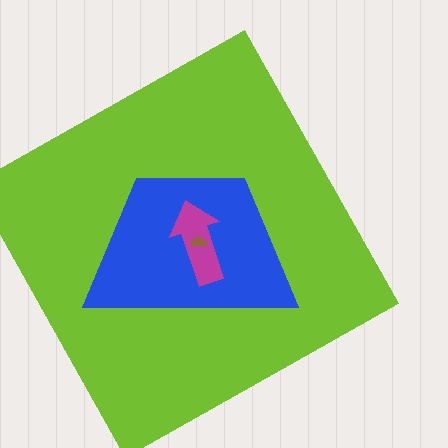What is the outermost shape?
The lime square.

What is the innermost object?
The brown semicircle.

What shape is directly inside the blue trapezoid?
The magenta arrow.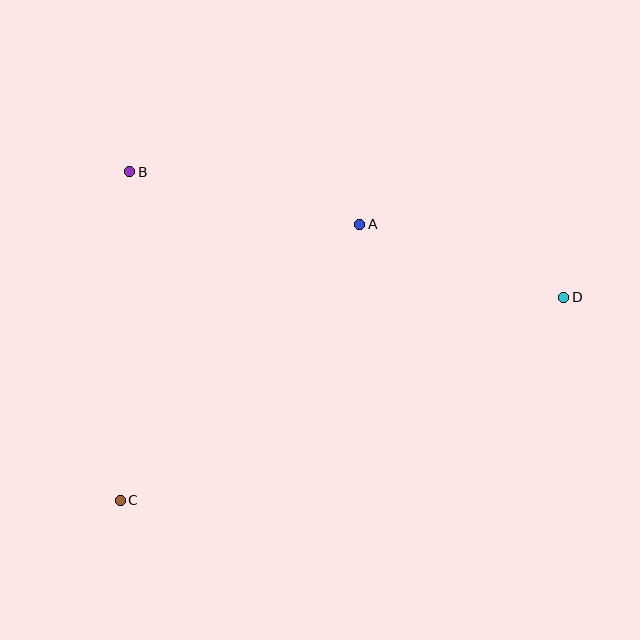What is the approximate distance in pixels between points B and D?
The distance between B and D is approximately 452 pixels.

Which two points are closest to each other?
Points A and D are closest to each other.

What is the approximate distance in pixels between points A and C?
The distance between A and C is approximately 365 pixels.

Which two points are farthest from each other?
Points C and D are farthest from each other.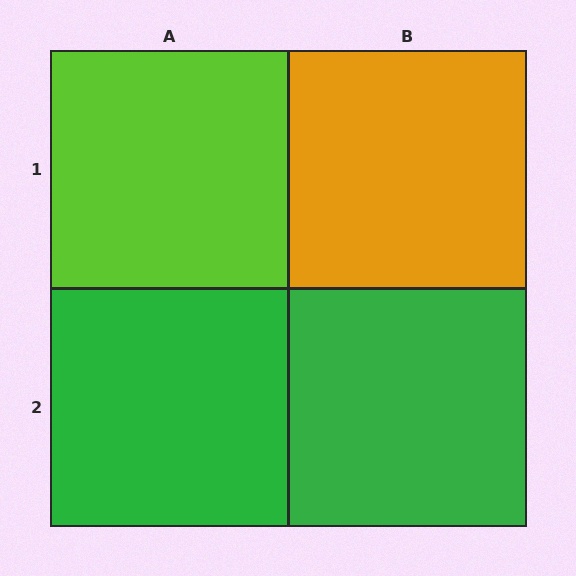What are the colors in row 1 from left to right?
Lime, orange.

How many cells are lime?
1 cell is lime.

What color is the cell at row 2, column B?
Green.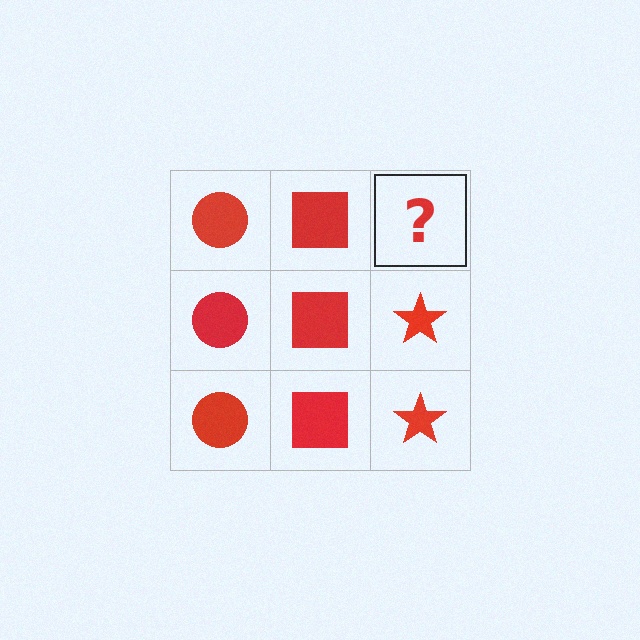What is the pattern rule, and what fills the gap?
The rule is that each column has a consistent shape. The gap should be filled with a red star.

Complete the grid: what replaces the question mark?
The question mark should be replaced with a red star.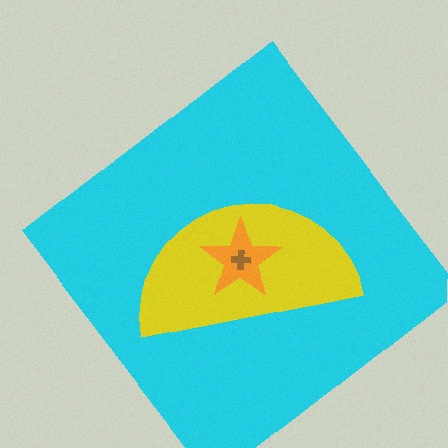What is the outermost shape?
The cyan diamond.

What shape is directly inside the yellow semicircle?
The orange star.